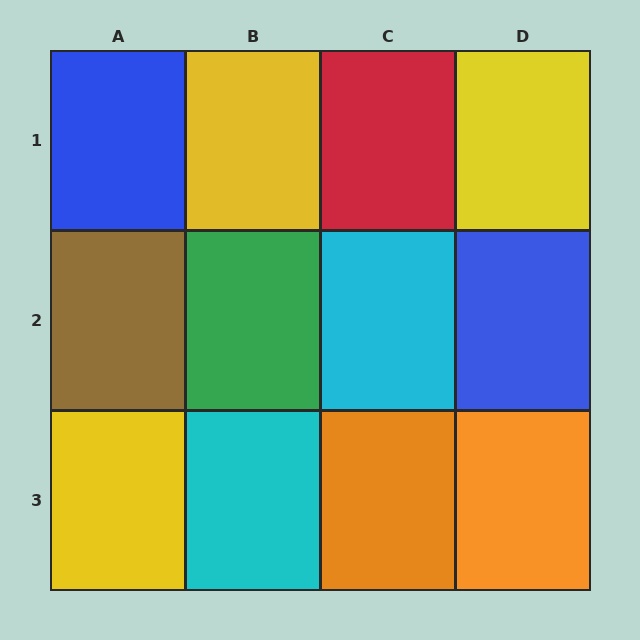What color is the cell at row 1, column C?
Red.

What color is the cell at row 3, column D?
Orange.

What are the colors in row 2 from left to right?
Brown, green, cyan, blue.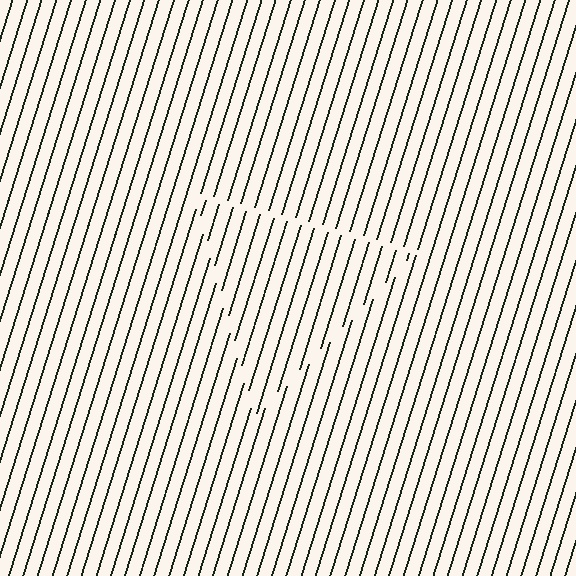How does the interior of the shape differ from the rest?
The interior of the shape contains the same grating, shifted by half a period — the contour is defined by the phase discontinuity where line-ends from the inner and outer gratings abut.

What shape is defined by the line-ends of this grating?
An illusory triangle. The interior of the shape contains the same grating, shifted by half a period — the contour is defined by the phase discontinuity where line-ends from the inner and outer gratings abut.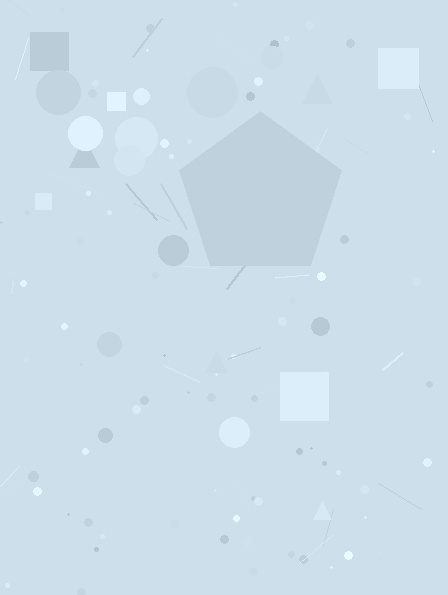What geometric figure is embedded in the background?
A pentagon is embedded in the background.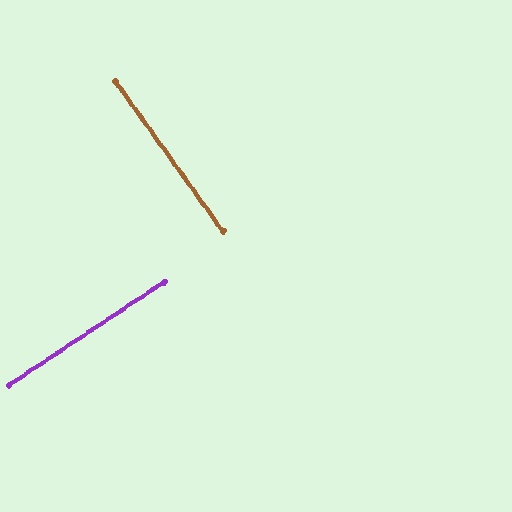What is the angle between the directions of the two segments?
Approximately 88 degrees.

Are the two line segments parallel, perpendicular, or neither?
Perpendicular — they meet at approximately 88°.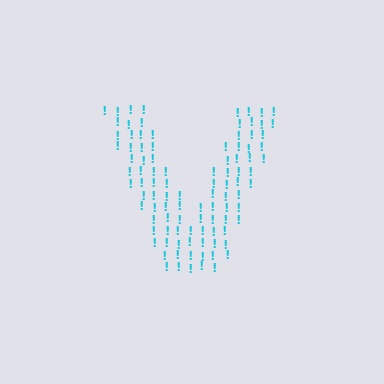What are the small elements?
The small elements are exclamation marks.